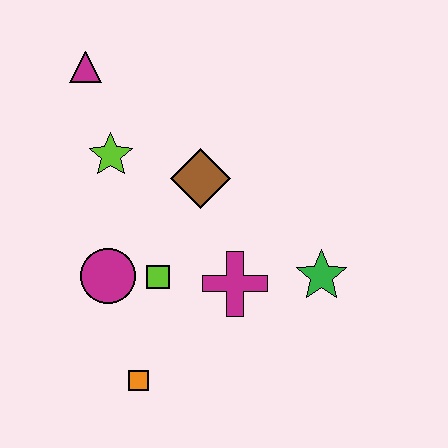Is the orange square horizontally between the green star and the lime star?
Yes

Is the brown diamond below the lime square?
No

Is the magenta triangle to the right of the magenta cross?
No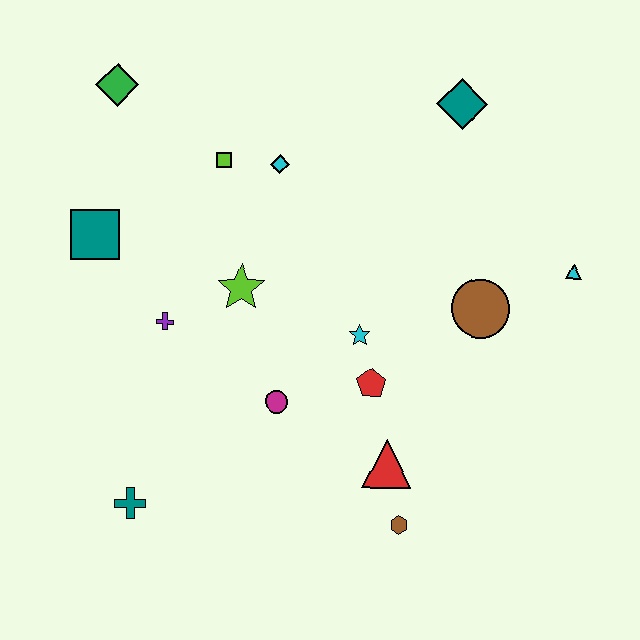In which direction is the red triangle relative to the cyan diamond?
The red triangle is below the cyan diamond.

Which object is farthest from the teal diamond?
The teal cross is farthest from the teal diamond.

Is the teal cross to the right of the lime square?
No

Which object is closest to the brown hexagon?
The red triangle is closest to the brown hexagon.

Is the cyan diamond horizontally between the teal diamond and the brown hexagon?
No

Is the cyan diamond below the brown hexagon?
No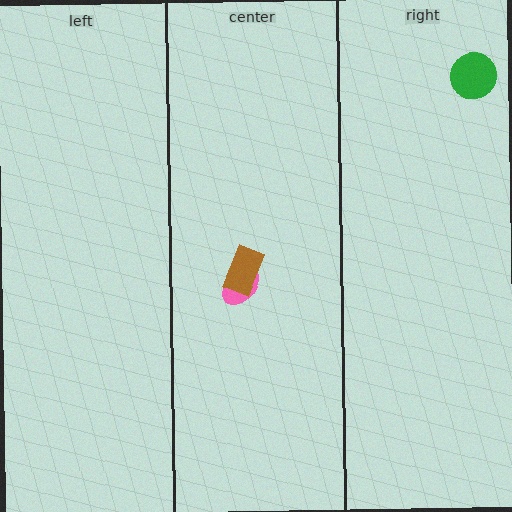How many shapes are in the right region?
1.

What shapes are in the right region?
The green circle.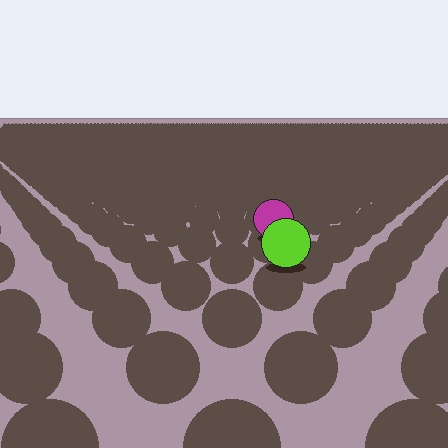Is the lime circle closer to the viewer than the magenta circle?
Yes. The lime circle is closer — you can tell from the texture gradient: the ground texture is coarser near it.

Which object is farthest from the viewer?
The magenta circle is farthest from the viewer. It appears smaller and the ground texture around it is denser.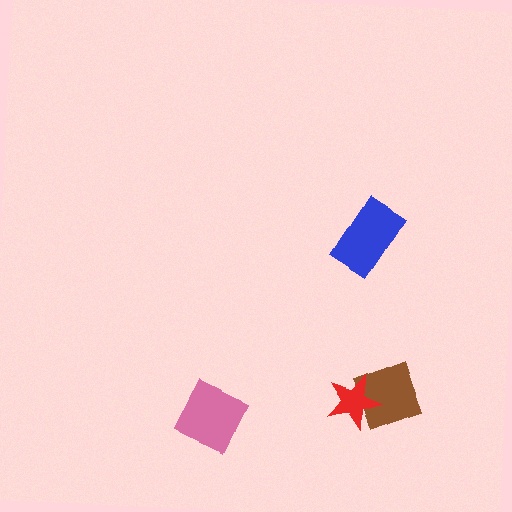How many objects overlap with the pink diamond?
0 objects overlap with the pink diamond.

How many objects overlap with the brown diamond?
1 object overlaps with the brown diamond.